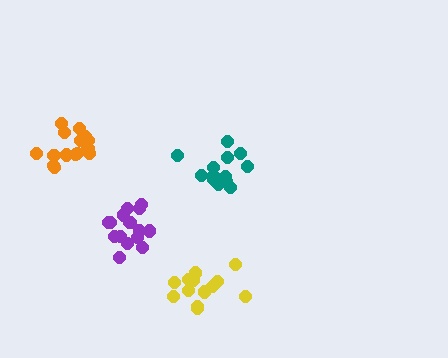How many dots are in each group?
Group 1: 15 dots, Group 2: 15 dots, Group 3: 13 dots, Group 4: 13 dots (56 total).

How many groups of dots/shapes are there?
There are 4 groups.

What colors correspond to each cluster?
The clusters are colored: purple, orange, yellow, teal.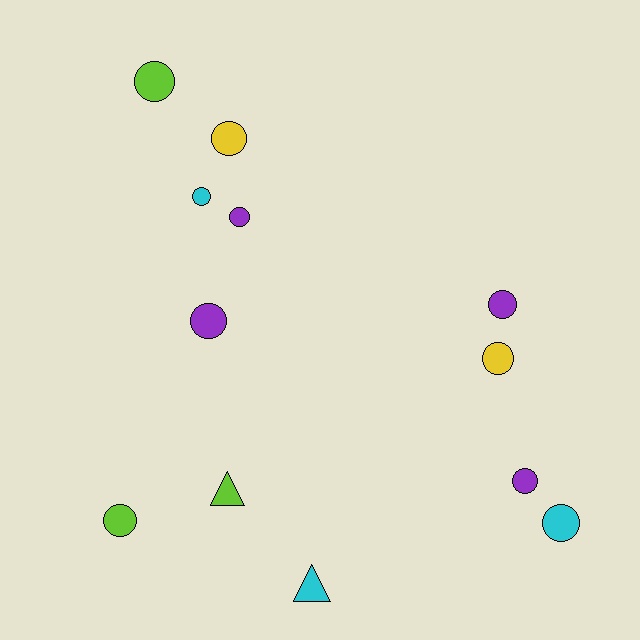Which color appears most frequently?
Purple, with 4 objects.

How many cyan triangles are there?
There is 1 cyan triangle.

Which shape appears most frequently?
Circle, with 10 objects.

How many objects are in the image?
There are 12 objects.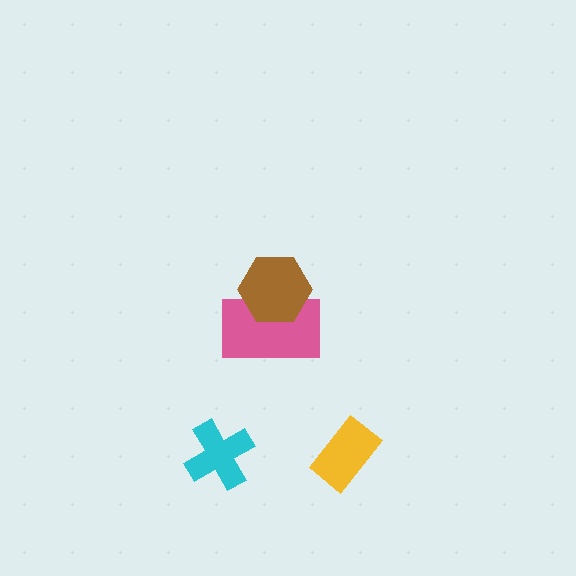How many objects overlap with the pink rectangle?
1 object overlaps with the pink rectangle.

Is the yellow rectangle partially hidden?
No, no other shape covers it.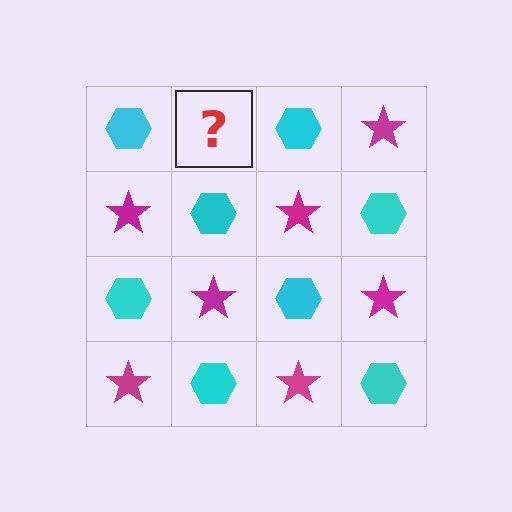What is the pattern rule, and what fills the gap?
The rule is that it alternates cyan hexagon and magenta star in a checkerboard pattern. The gap should be filled with a magenta star.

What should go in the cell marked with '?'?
The missing cell should contain a magenta star.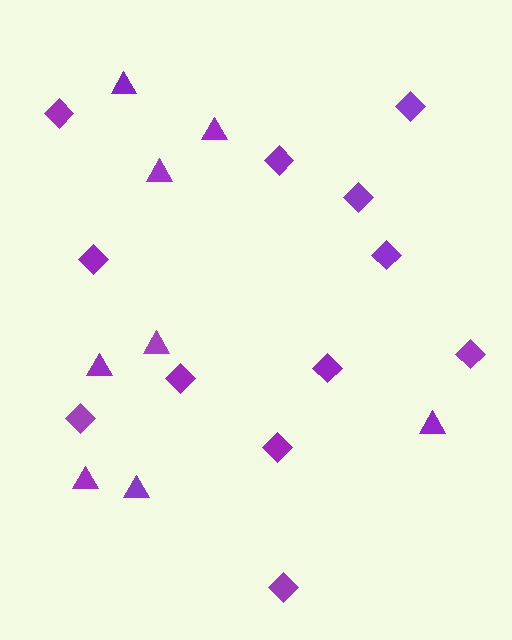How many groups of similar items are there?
There are 2 groups: one group of triangles (8) and one group of diamonds (12).